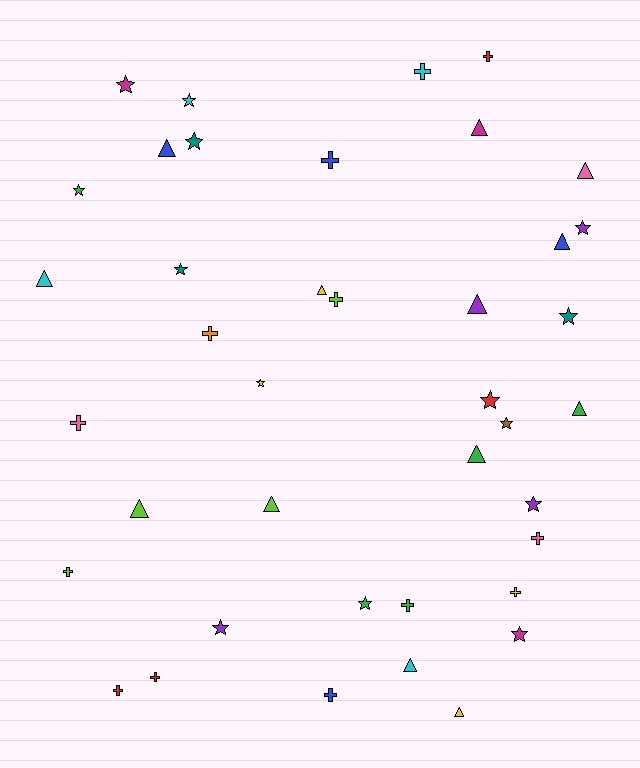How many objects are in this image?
There are 40 objects.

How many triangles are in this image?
There are 13 triangles.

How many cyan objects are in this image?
There are 4 cyan objects.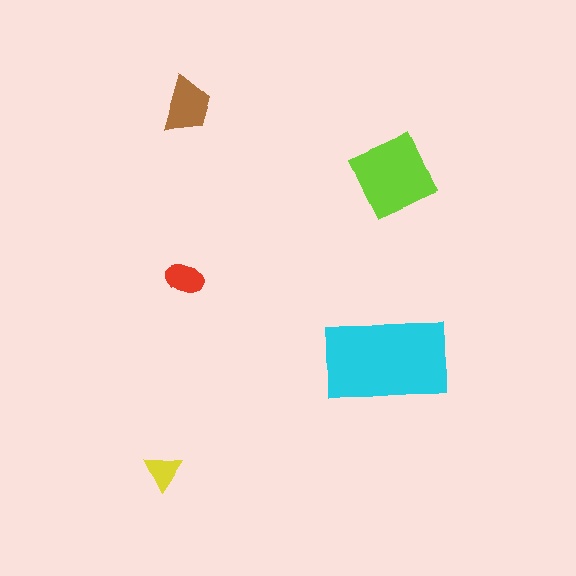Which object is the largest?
The cyan rectangle.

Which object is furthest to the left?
The yellow triangle is leftmost.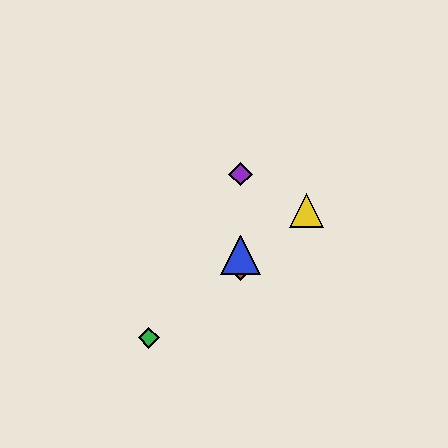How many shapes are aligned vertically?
3 shapes (the red diamond, the blue triangle, the purple diamond) are aligned vertically.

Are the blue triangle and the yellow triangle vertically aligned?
No, the blue triangle is at x≈240 and the yellow triangle is at x≈306.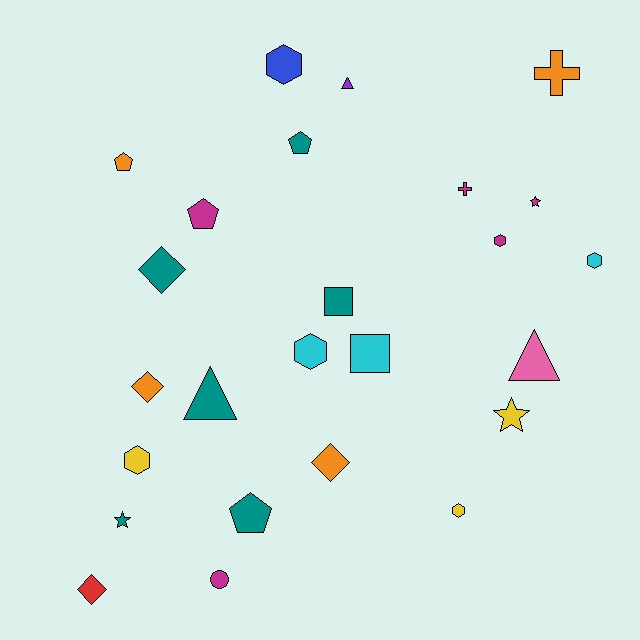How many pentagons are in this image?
There are 4 pentagons.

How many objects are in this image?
There are 25 objects.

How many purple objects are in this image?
There is 1 purple object.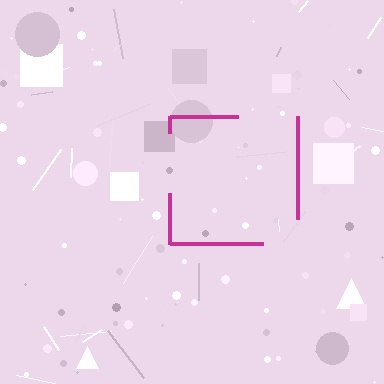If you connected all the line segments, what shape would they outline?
They would outline a square.